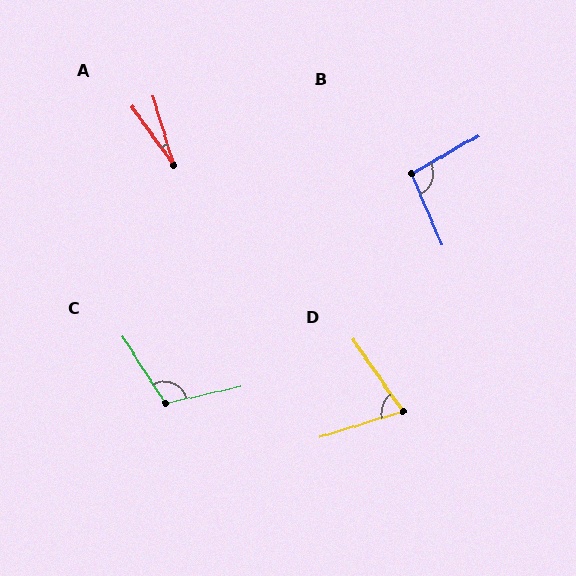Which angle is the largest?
C, at approximately 110 degrees.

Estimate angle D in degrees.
Approximately 72 degrees.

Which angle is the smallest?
A, at approximately 19 degrees.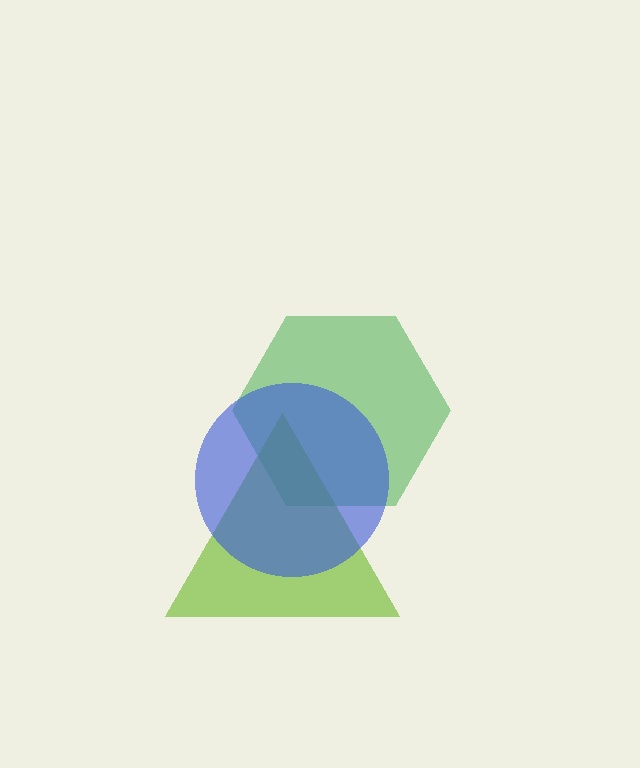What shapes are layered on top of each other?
The layered shapes are: a green hexagon, a lime triangle, a blue circle.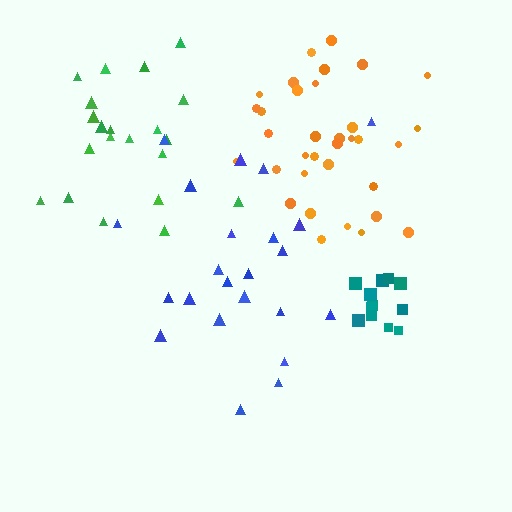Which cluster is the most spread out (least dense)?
Blue.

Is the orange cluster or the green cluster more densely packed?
Orange.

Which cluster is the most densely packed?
Teal.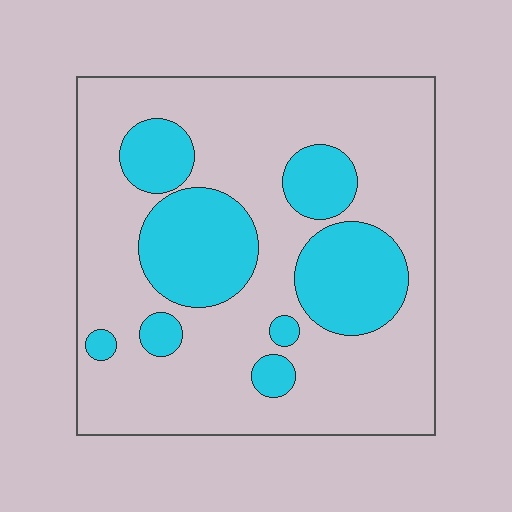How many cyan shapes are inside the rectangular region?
8.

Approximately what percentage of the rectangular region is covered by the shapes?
Approximately 25%.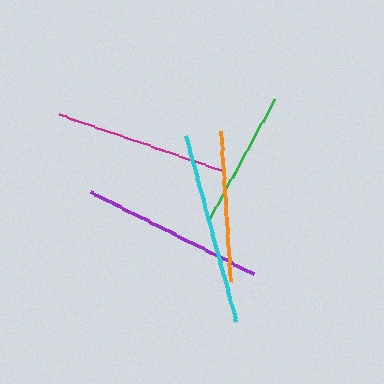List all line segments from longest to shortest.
From longest to shortest: cyan, purple, magenta, orange, green.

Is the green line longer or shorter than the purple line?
The purple line is longer than the green line.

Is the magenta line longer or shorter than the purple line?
The purple line is longer than the magenta line.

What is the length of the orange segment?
The orange segment is approximately 151 pixels long.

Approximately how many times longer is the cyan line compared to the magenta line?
The cyan line is approximately 1.1 times the length of the magenta line.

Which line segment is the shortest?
The green line is the shortest at approximately 139 pixels.